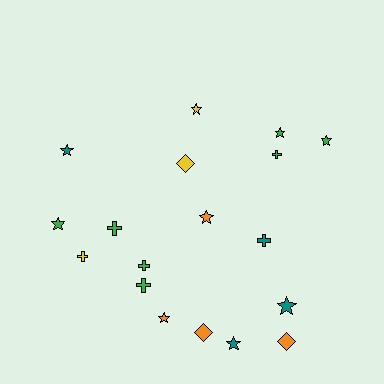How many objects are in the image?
There are 18 objects.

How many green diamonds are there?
There are no green diamonds.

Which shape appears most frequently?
Star, with 9 objects.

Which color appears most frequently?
Green, with 7 objects.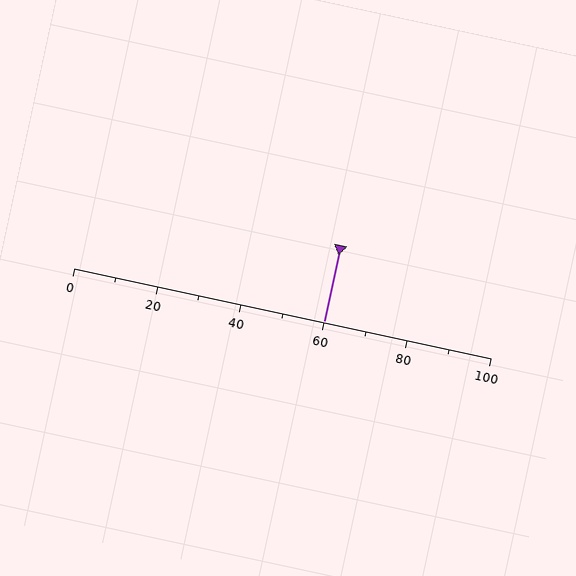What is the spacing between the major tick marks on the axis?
The major ticks are spaced 20 apart.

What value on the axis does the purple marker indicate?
The marker indicates approximately 60.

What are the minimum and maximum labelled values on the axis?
The axis runs from 0 to 100.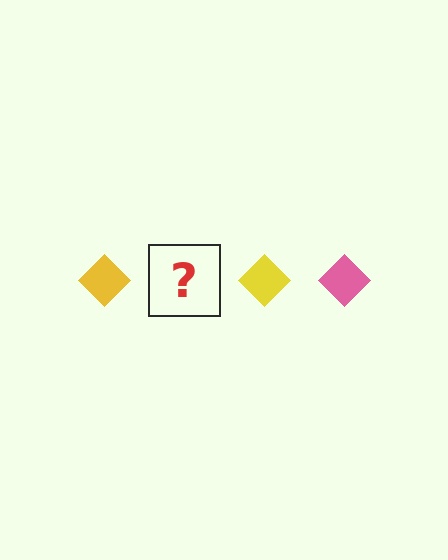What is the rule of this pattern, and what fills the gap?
The rule is that the pattern cycles through yellow, pink diamonds. The gap should be filled with a pink diamond.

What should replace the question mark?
The question mark should be replaced with a pink diamond.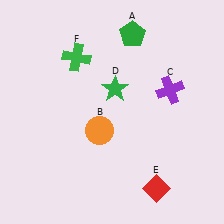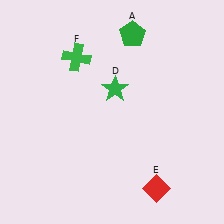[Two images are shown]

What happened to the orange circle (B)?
The orange circle (B) was removed in Image 2. It was in the bottom-left area of Image 1.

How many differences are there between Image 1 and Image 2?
There are 2 differences between the two images.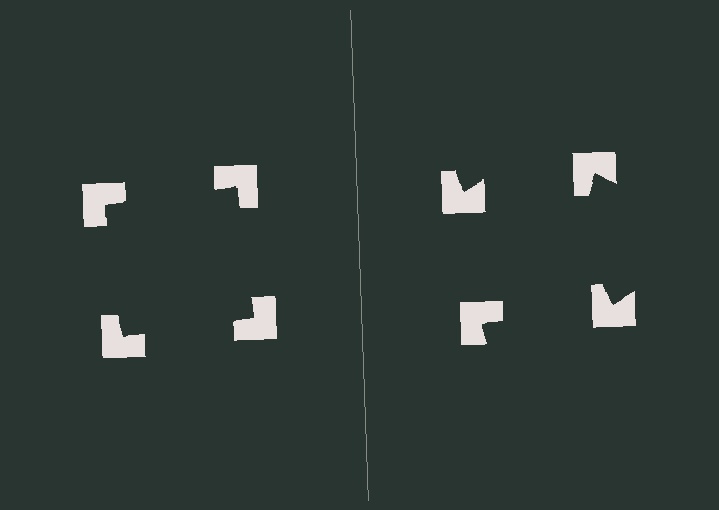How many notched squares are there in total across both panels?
8 — 4 on each side.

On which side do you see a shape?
An illusory square appears on the left side. On the right side the wedge cuts are rotated, so no coherent shape forms.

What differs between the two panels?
The notched squares are positioned identically on both sides; only the wedge orientations differ. On the left they align to a square; on the right they are misaligned.